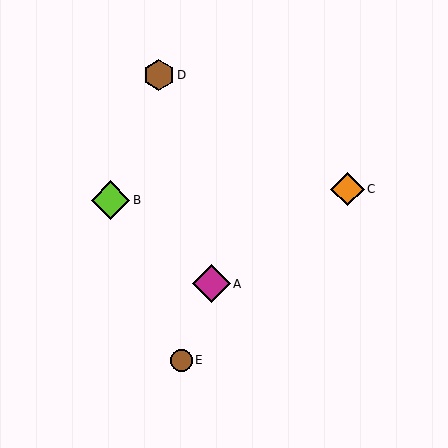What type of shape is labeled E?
Shape E is a brown circle.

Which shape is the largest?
The lime diamond (labeled B) is the largest.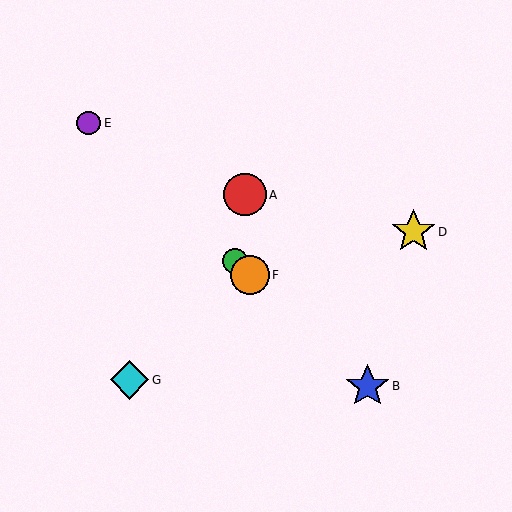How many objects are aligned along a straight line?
4 objects (B, C, E, F) are aligned along a straight line.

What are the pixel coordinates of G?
Object G is at (130, 380).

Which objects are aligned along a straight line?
Objects B, C, E, F are aligned along a straight line.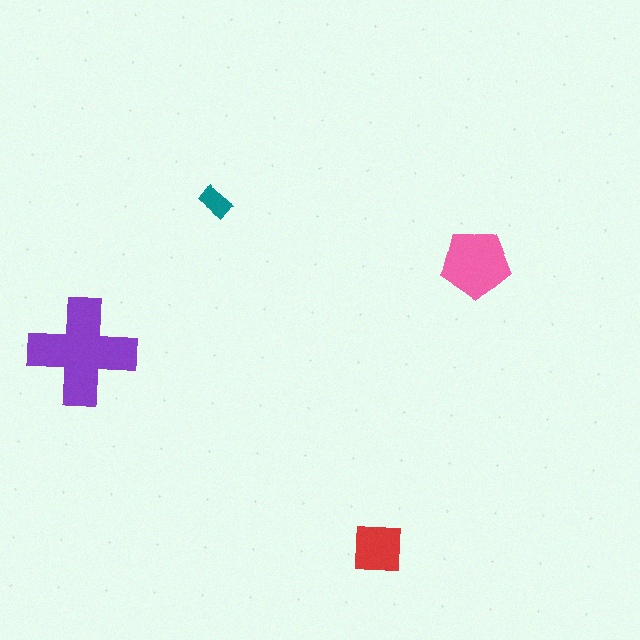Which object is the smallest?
The teal rectangle.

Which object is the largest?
The purple cross.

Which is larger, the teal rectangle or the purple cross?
The purple cross.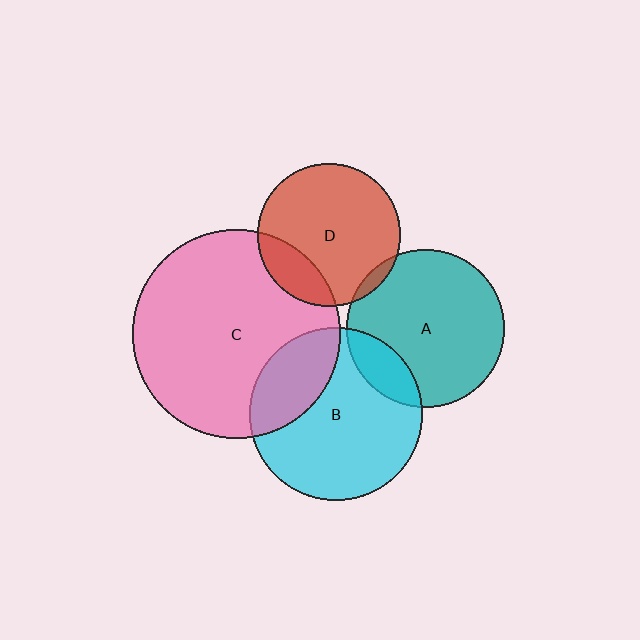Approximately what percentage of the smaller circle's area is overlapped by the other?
Approximately 20%.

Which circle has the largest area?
Circle C (pink).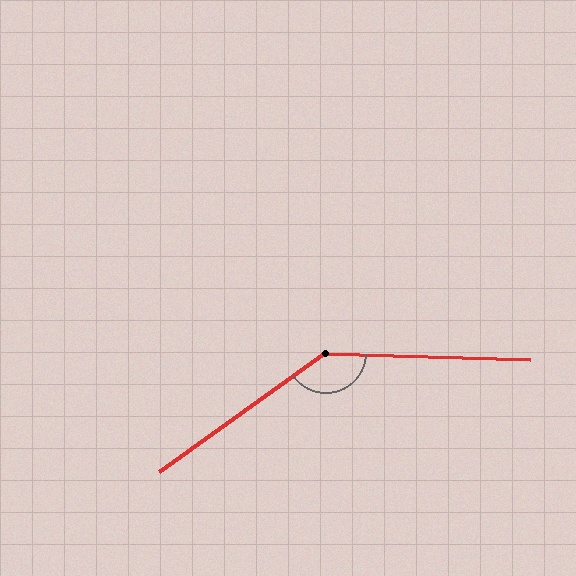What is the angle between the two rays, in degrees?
Approximately 143 degrees.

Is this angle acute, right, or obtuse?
It is obtuse.